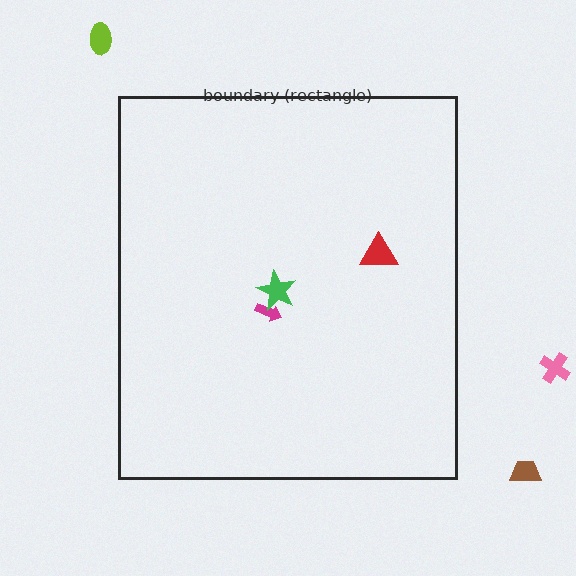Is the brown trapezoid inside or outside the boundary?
Outside.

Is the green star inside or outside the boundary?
Inside.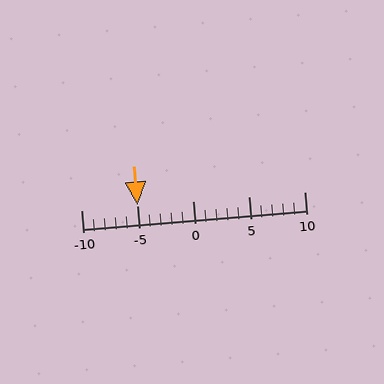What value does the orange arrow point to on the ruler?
The orange arrow points to approximately -5.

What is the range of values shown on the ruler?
The ruler shows values from -10 to 10.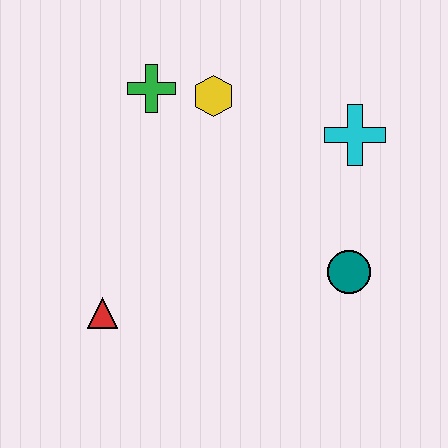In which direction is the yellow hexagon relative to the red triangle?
The yellow hexagon is above the red triangle.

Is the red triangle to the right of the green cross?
No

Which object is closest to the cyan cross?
The teal circle is closest to the cyan cross.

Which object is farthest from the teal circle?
The green cross is farthest from the teal circle.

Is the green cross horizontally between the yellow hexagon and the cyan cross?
No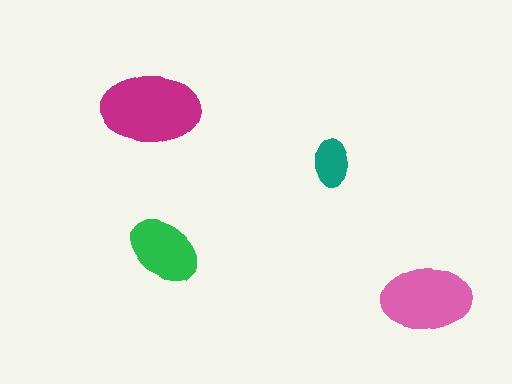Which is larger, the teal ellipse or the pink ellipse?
The pink one.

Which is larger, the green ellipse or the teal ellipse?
The green one.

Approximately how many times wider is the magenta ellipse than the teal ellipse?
About 2 times wider.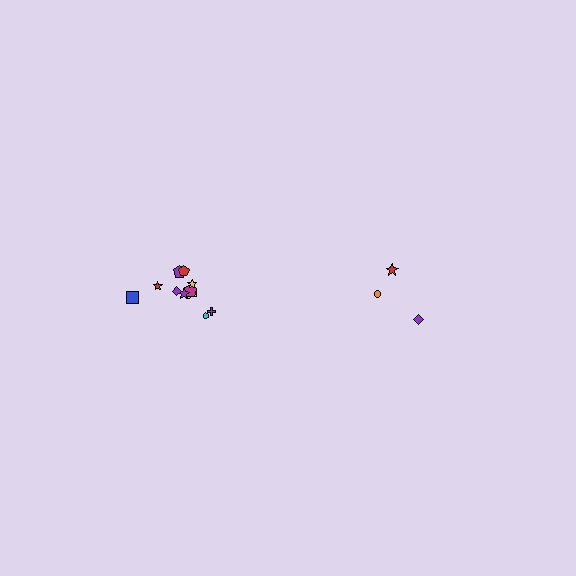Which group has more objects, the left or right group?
The left group.